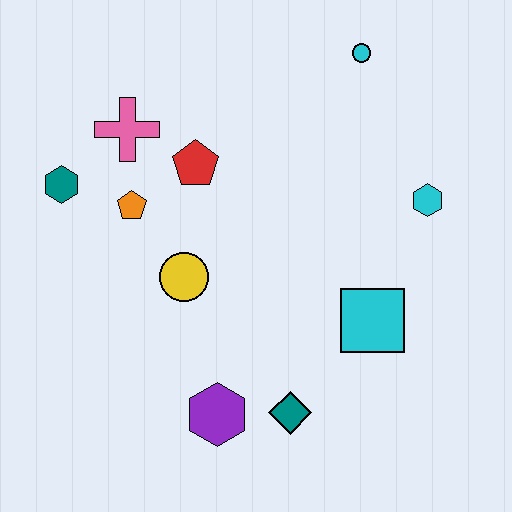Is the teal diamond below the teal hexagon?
Yes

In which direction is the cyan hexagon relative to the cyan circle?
The cyan hexagon is below the cyan circle.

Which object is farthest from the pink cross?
The teal diamond is farthest from the pink cross.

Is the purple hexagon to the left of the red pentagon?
No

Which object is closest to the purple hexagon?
The teal diamond is closest to the purple hexagon.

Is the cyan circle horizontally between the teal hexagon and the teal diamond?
No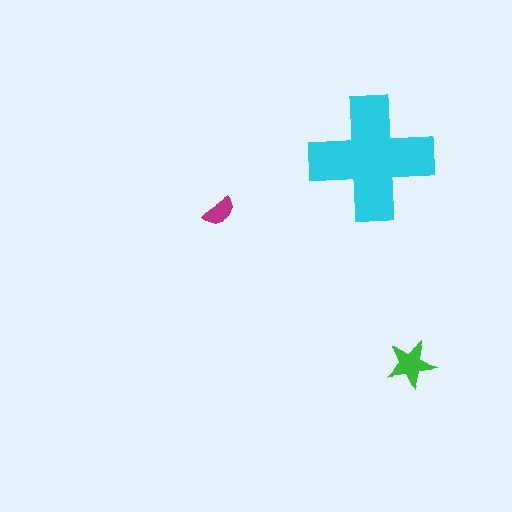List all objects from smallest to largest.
The magenta semicircle, the green star, the cyan cross.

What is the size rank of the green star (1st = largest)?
2nd.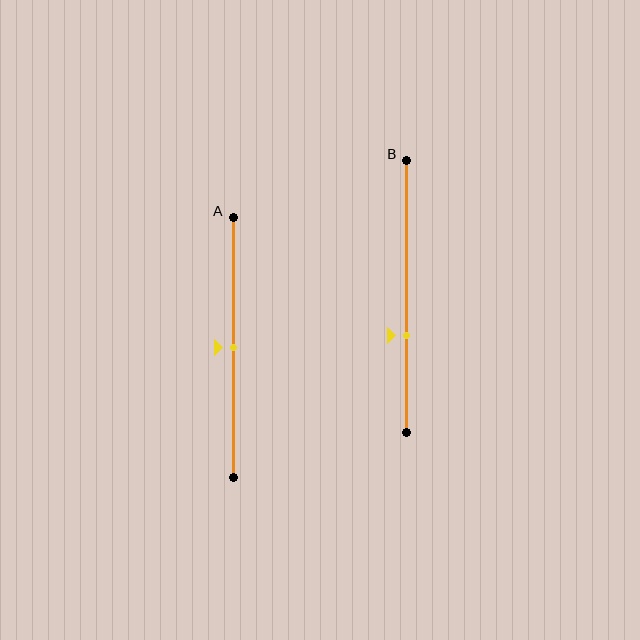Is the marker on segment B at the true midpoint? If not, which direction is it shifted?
No, the marker on segment B is shifted downward by about 14% of the segment length.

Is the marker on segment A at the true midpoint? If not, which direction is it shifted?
Yes, the marker on segment A is at the true midpoint.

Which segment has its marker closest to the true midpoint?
Segment A has its marker closest to the true midpoint.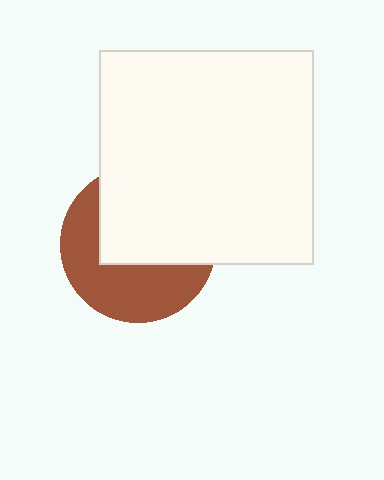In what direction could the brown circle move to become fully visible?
The brown circle could move down. That would shift it out from behind the white square entirely.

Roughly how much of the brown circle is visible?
About half of it is visible (roughly 47%).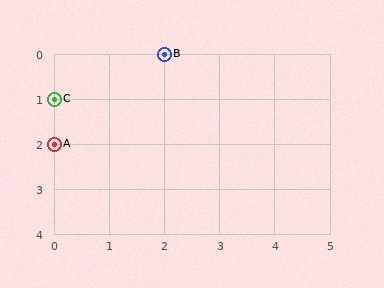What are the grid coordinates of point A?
Point A is at grid coordinates (0, 2).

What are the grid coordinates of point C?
Point C is at grid coordinates (0, 1).